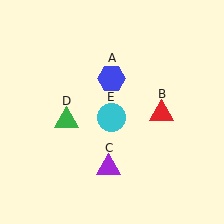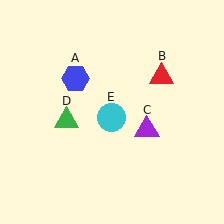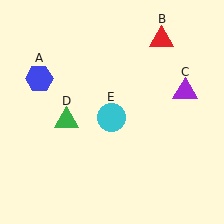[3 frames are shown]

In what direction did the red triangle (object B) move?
The red triangle (object B) moved up.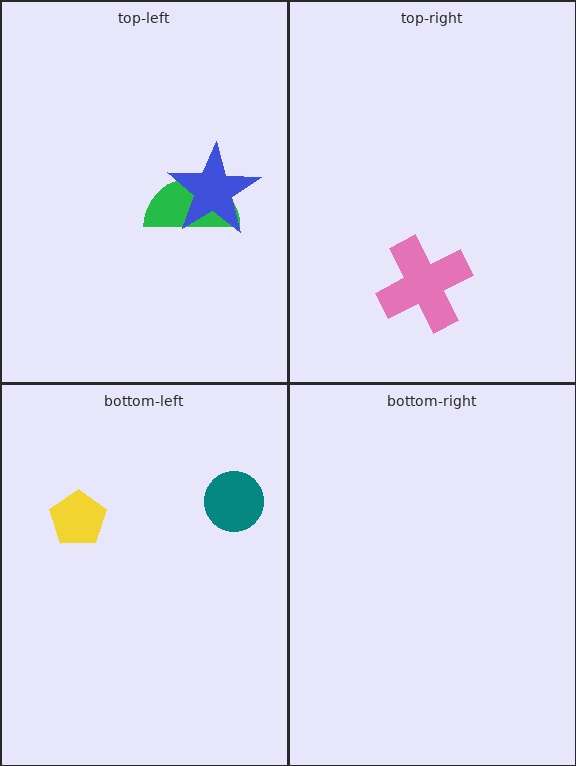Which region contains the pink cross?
The top-right region.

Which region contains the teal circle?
The bottom-left region.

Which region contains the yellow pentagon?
The bottom-left region.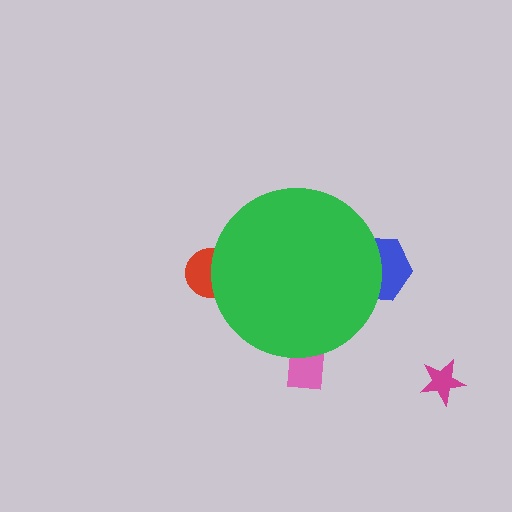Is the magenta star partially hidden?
No, the magenta star is fully visible.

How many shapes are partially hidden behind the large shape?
3 shapes are partially hidden.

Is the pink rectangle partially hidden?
Yes, the pink rectangle is partially hidden behind the green circle.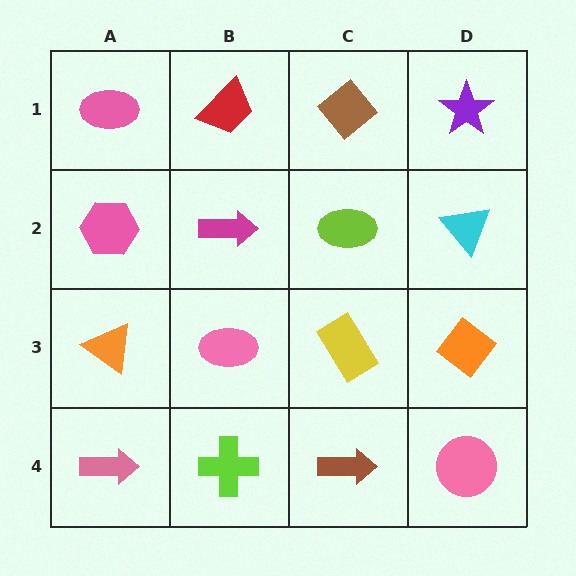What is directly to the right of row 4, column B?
A brown arrow.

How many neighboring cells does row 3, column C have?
4.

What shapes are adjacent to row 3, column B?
A magenta arrow (row 2, column B), a lime cross (row 4, column B), an orange triangle (row 3, column A), a yellow rectangle (row 3, column C).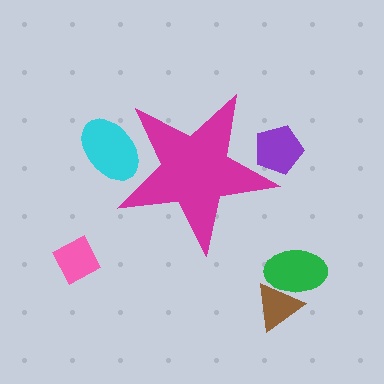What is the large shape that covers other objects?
A magenta star.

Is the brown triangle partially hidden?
No, the brown triangle is fully visible.